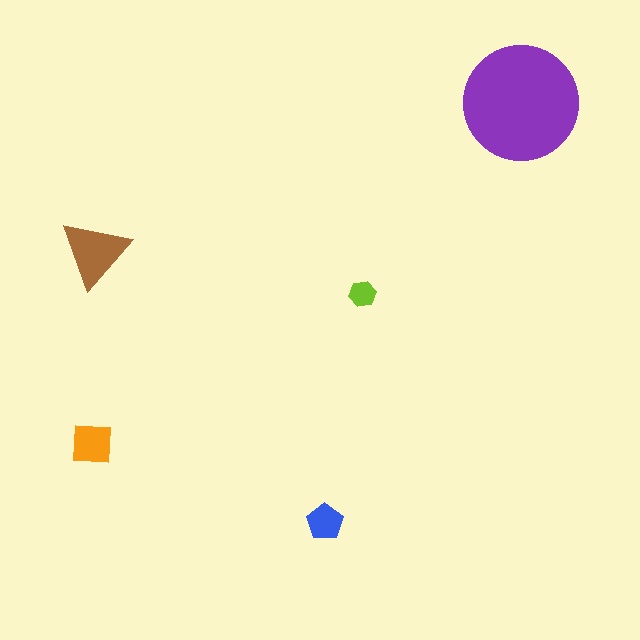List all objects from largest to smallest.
The purple circle, the brown triangle, the orange square, the blue pentagon, the lime hexagon.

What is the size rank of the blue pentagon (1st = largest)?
4th.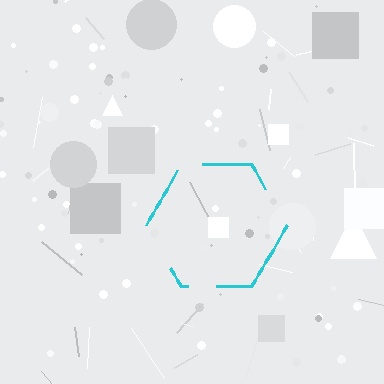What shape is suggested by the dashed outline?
The dashed outline suggests a hexagon.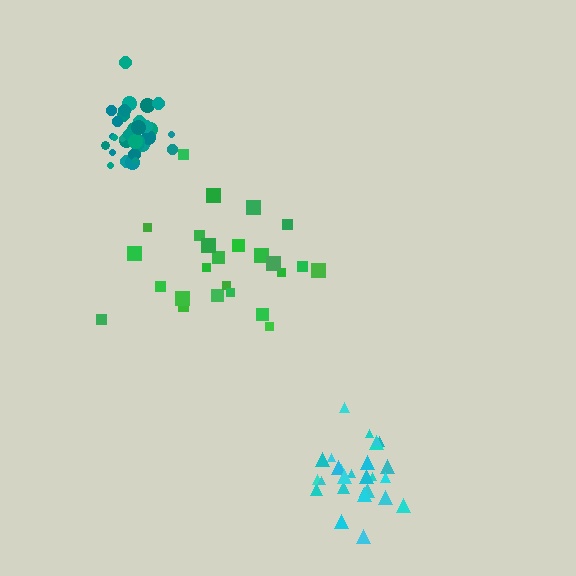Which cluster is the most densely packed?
Teal.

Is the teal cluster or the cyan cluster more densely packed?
Teal.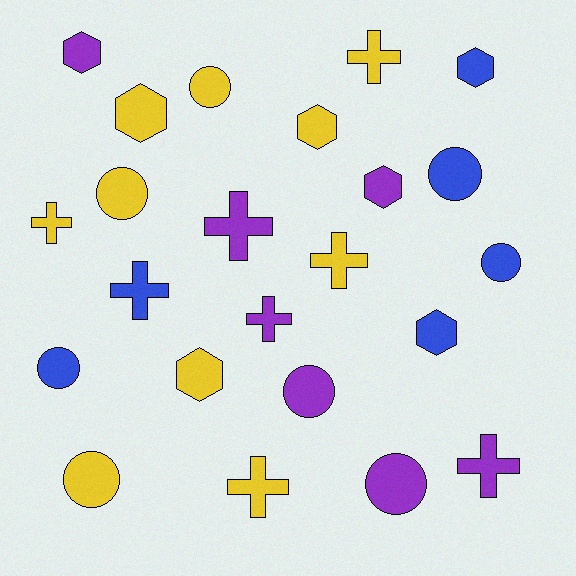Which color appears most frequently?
Yellow, with 10 objects.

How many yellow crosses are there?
There are 4 yellow crosses.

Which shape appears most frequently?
Circle, with 8 objects.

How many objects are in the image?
There are 23 objects.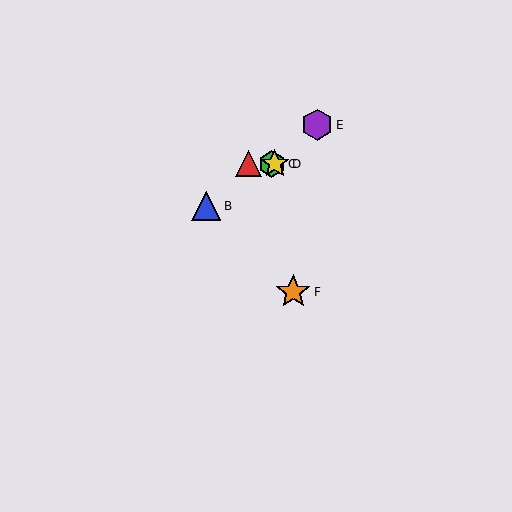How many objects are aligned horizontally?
3 objects (A, C, D) are aligned horizontally.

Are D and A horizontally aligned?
Yes, both are at y≈164.